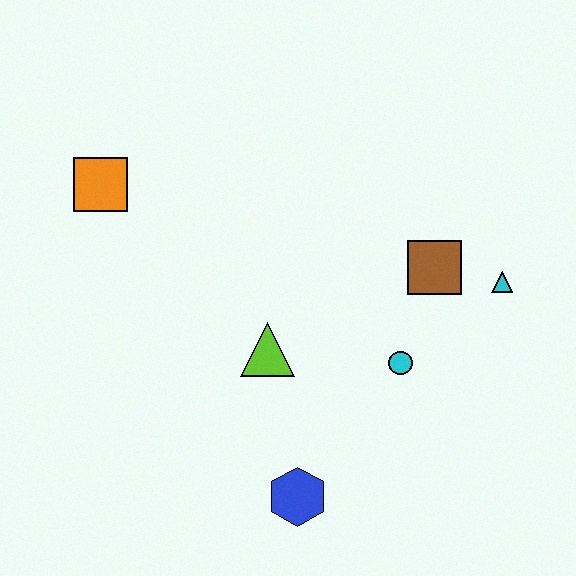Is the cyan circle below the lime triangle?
Yes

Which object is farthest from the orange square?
The cyan triangle is farthest from the orange square.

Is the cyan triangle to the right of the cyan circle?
Yes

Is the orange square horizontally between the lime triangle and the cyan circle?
No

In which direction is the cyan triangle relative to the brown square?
The cyan triangle is to the right of the brown square.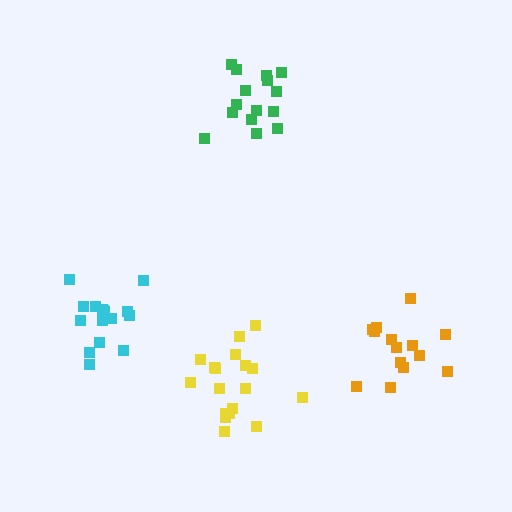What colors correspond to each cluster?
The clusters are colored: cyan, orange, yellow, green.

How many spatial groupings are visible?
There are 4 spatial groupings.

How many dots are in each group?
Group 1: 16 dots, Group 2: 14 dots, Group 3: 18 dots, Group 4: 15 dots (63 total).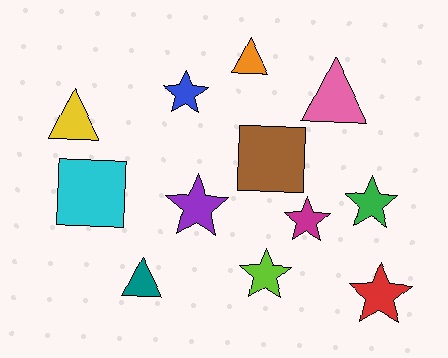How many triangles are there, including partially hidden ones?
There are 4 triangles.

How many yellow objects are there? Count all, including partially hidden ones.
There is 1 yellow object.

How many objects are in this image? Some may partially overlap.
There are 12 objects.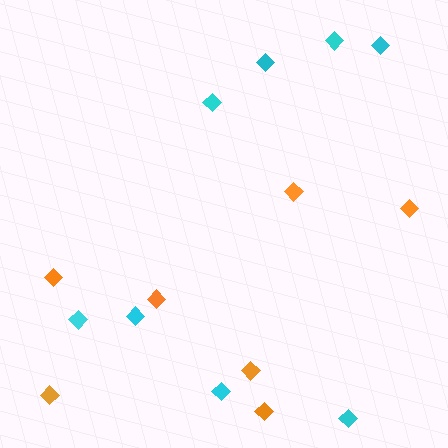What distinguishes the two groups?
There are 2 groups: one group of orange diamonds (7) and one group of cyan diamonds (8).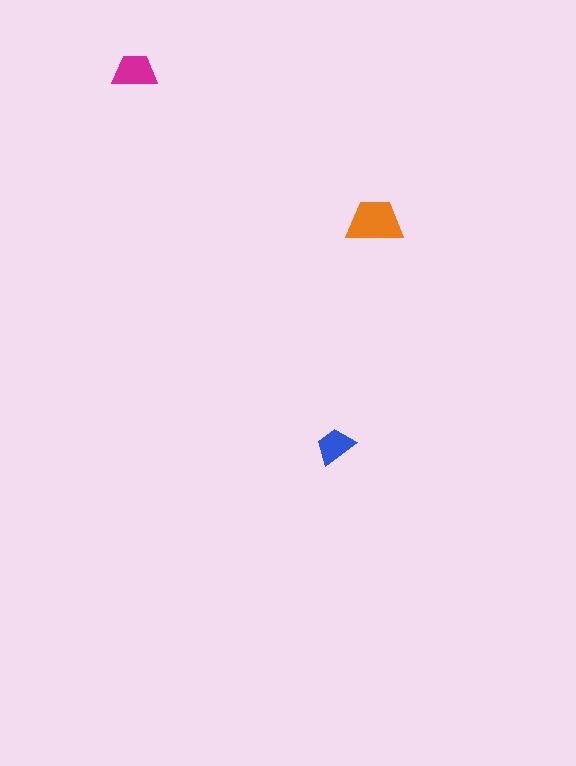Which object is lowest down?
The blue trapezoid is bottommost.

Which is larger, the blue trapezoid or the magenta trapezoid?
The magenta one.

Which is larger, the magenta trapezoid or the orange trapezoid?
The orange one.